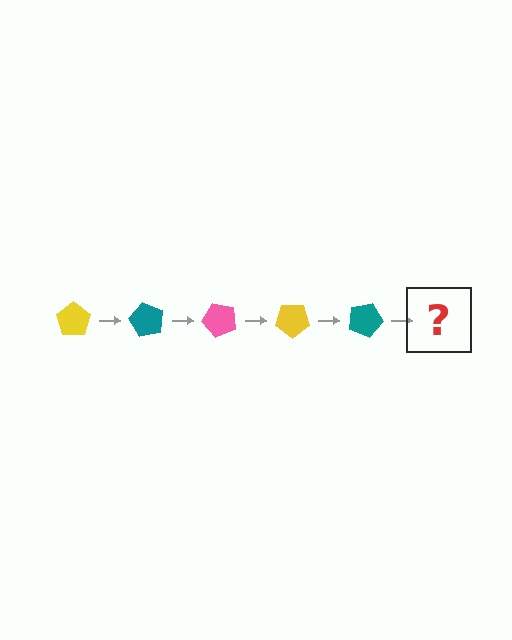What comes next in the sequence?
The next element should be a pink pentagon, rotated 300 degrees from the start.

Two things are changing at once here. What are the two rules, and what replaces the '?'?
The two rules are that it rotates 60 degrees each step and the color cycles through yellow, teal, and pink. The '?' should be a pink pentagon, rotated 300 degrees from the start.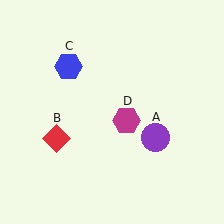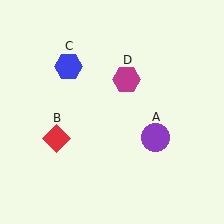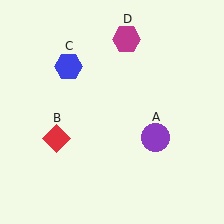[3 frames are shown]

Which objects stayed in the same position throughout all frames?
Purple circle (object A) and red diamond (object B) and blue hexagon (object C) remained stationary.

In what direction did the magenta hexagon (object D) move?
The magenta hexagon (object D) moved up.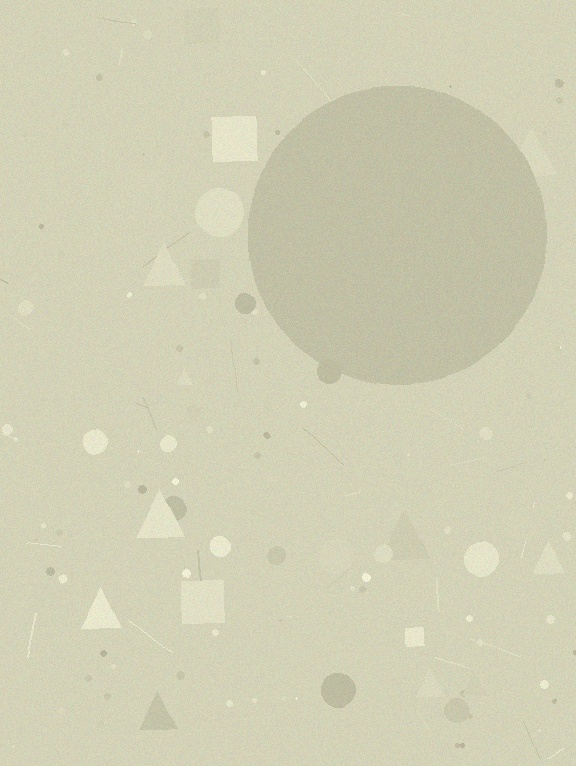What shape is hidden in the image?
A circle is hidden in the image.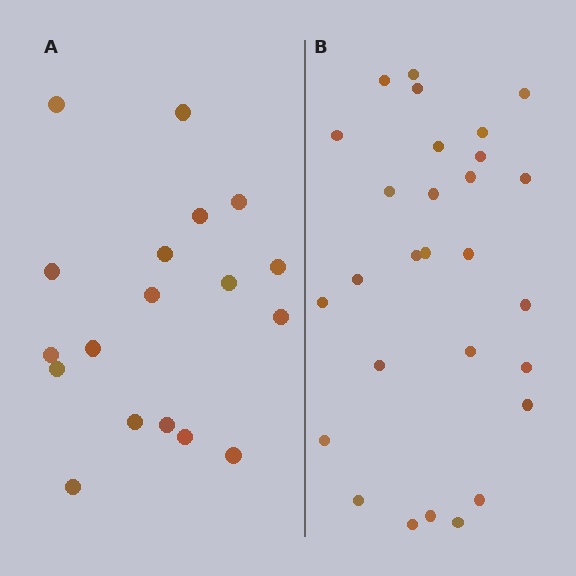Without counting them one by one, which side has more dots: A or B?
Region B (the right region) has more dots.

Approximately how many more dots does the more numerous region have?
Region B has roughly 10 or so more dots than region A.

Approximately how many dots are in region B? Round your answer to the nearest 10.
About 30 dots. (The exact count is 28, which rounds to 30.)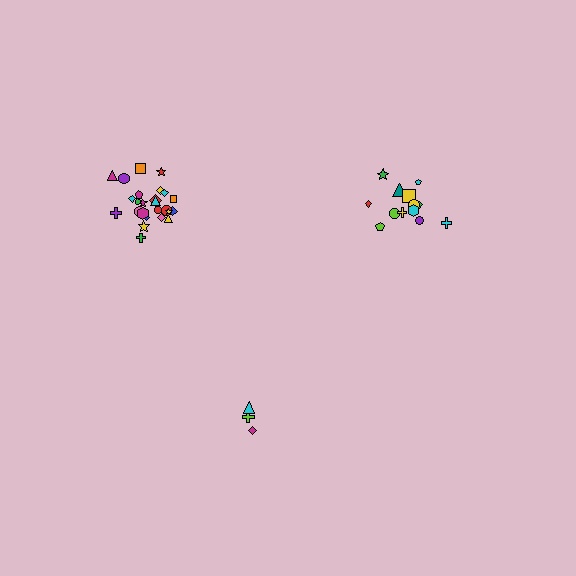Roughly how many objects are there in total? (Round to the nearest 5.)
Roughly 45 objects in total.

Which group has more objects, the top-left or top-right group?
The top-left group.